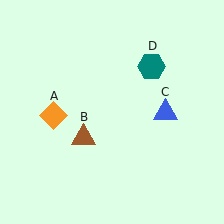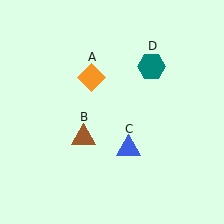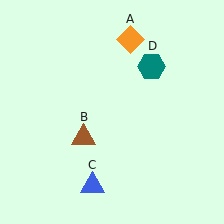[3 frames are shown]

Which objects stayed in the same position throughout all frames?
Brown triangle (object B) and teal hexagon (object D) remained stationary.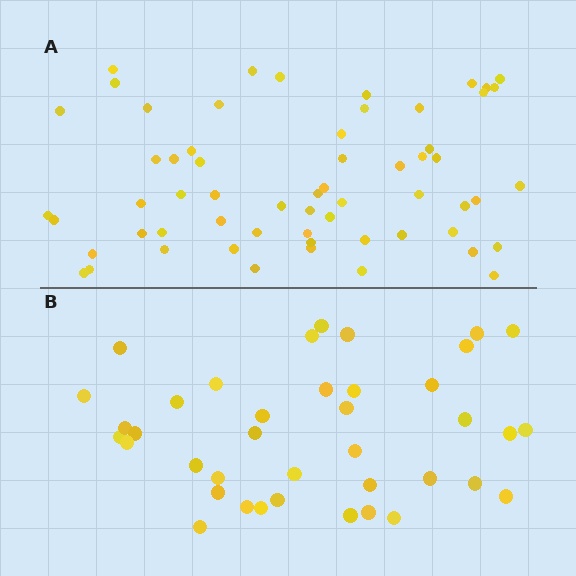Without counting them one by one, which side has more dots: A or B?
Region A (the top region) has more dots.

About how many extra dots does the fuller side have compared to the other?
Region A has approximately 20 more dots than region B.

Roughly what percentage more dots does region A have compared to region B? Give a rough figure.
About 55% more.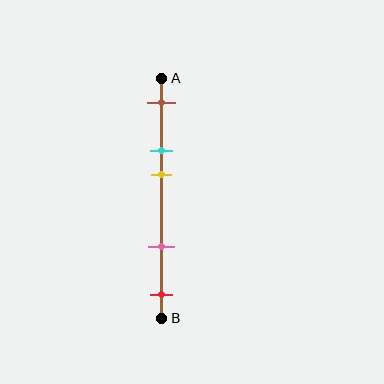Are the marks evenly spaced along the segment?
No, the marks are not evenly spaced.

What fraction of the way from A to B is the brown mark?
The brown mark is approximately 10% (0.1) of the way from A to B.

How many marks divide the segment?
There are 5 marks dividing the segment.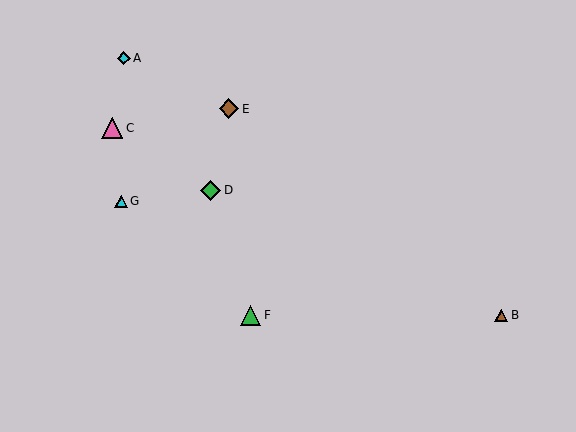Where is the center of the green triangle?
The center of the green triangle is at (250, 315).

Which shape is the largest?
The pink triangle (labeled C) is the largest.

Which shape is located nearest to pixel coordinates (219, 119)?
The brown diamond (labeled E) at (229, 109) is nearest to that location.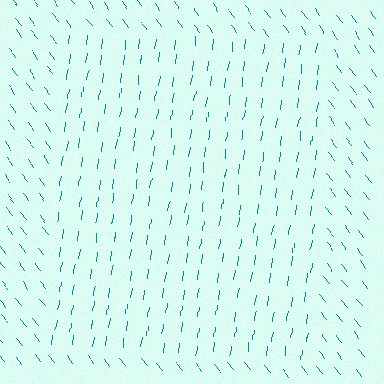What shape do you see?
I see a rectangle.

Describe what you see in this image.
The image is filled with small teal line segments. A rectangle region in the image has lines oriented differently from the surrounding lines, creating a visible texture boundary.